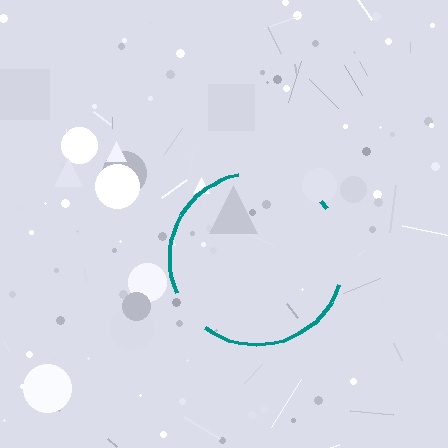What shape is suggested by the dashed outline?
The dashed outline suggests a circle.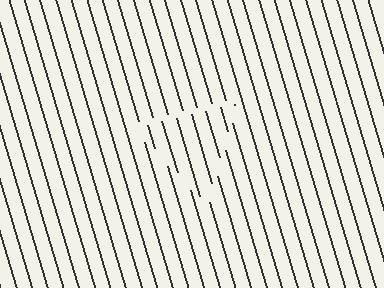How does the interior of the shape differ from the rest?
The interior of the shape contains the same grating, shifted by half a period — the contour is defined by the phase discontinuity where line-ends from the inner and outer gratings abut.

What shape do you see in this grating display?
An illusory triangle. The interior of the shape contains the same grating, shifted by half a period — the contour is defined by the phase discontinuity where line-ends from the inner and outer gratings abut.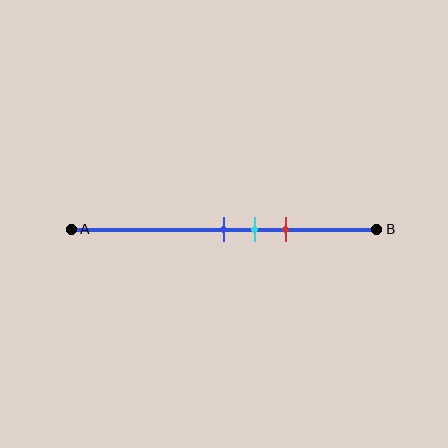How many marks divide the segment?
There are 3 marks dividing the segment.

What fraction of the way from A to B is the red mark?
The red mark is approximately 70% (0.7) of the way from A to B.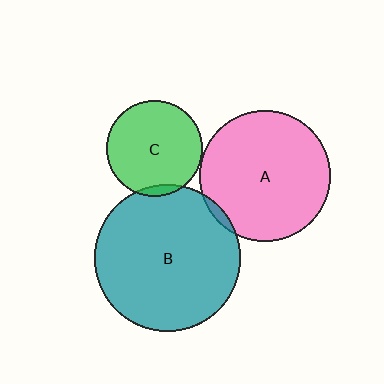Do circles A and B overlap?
Yes.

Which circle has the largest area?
Circle B (teal).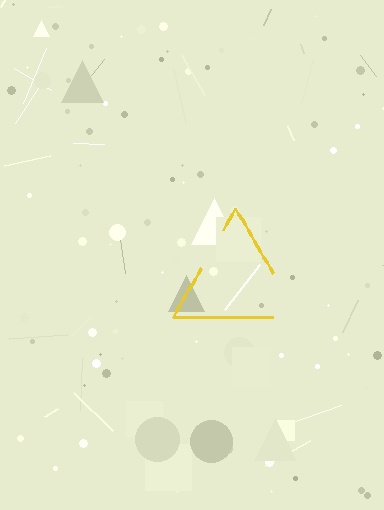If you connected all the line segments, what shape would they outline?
They would outline a triangle.